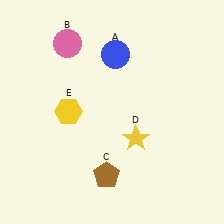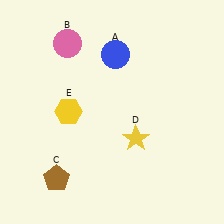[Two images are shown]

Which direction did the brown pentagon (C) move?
The brown pentagon (C) moved left.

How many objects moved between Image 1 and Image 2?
1 object moved between the two images.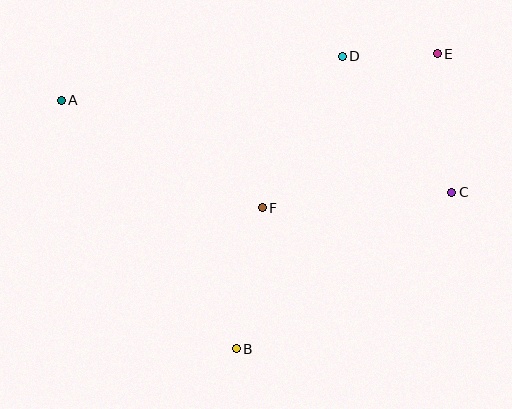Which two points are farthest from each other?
Points A and C are farthest from each other.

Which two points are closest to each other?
Points D and E are closest to each other.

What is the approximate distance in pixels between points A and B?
The distance between A and B is approximately 304 pixels.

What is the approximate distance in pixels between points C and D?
The distance between C and D is approximately 175 pixels.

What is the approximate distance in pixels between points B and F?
The distance between B and F is approximately 143 pixels.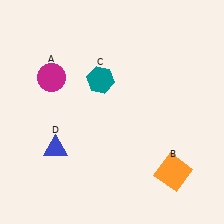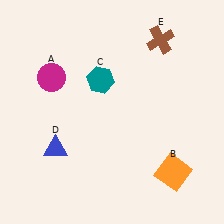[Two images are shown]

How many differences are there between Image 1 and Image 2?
There is 1 difference between the two images.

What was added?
A brown cross (E) was added in Image 2.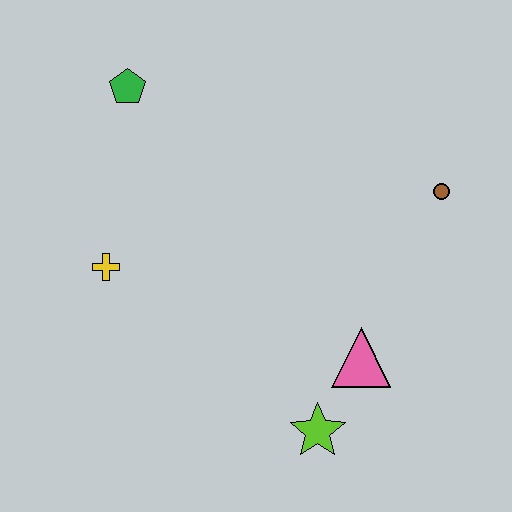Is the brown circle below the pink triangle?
No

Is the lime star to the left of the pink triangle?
Yes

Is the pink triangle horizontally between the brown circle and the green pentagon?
Yes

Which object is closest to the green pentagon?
The yellow cross is closest to the green pentagon.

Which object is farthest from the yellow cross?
The brown circle is farthest from the yellow cross.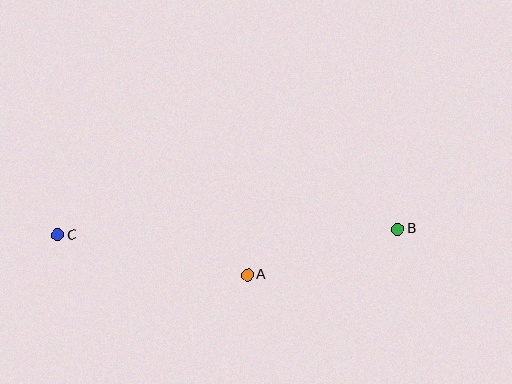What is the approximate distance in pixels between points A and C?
The distance between A and C is approximately 194 pixels.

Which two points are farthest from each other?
Points B and C are farthest from each other.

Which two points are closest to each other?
Points A and B are closest to each other.